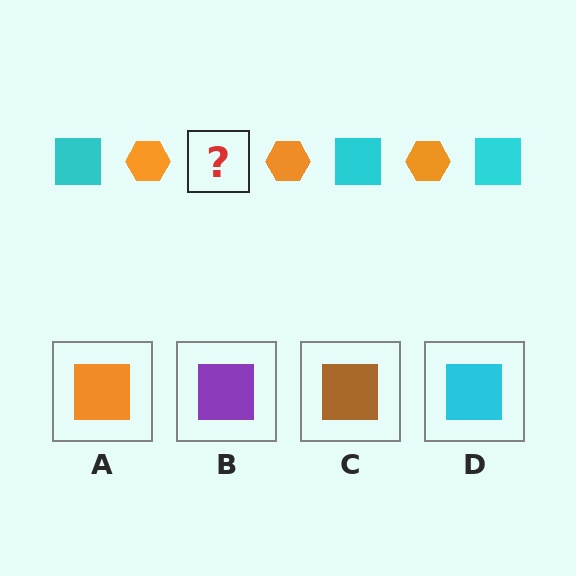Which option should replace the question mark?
Option D.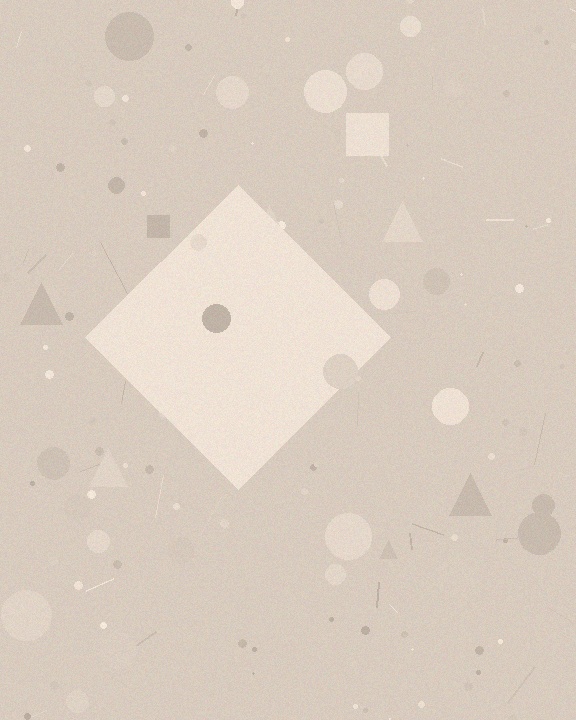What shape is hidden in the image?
A diamond is hidden in the image.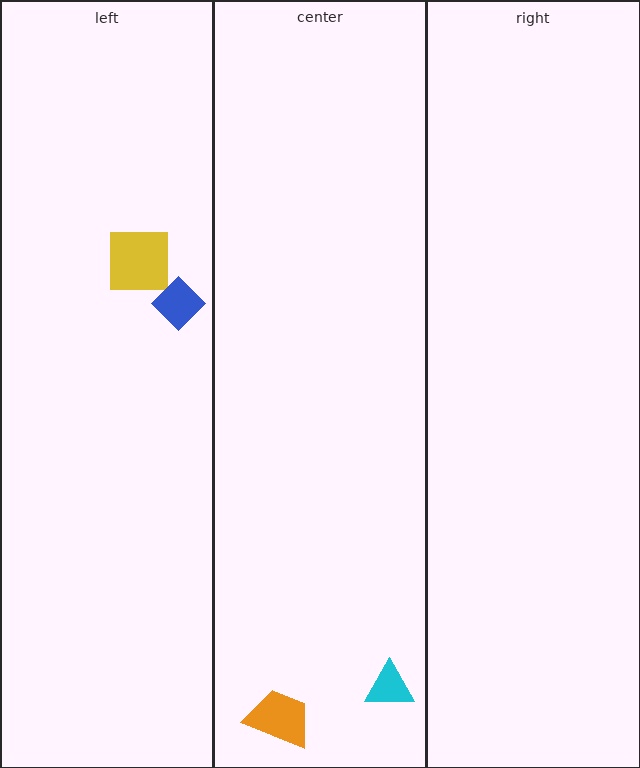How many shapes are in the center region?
2.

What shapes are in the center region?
The orange trapezoid, the cyan triangle.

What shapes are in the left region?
The yellow square, the blue diamond.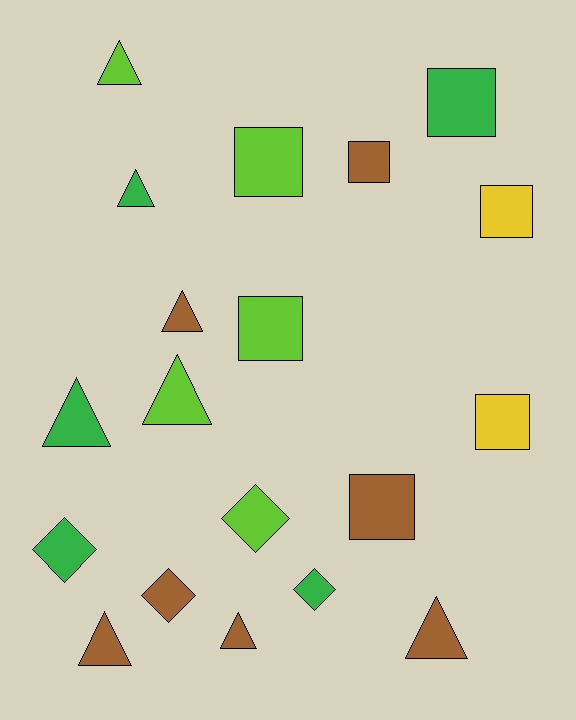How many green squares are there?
There is 1 green square.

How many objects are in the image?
There are 19 objects.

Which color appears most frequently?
Brown, with 7 objects.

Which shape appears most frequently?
Triangle, with 8 objects.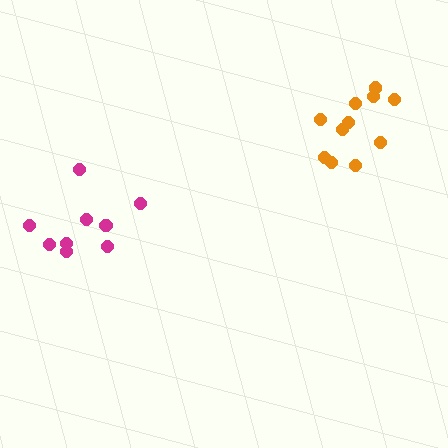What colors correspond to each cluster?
The clusters are colored: magenta, orange.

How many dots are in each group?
Group 1: 9 dots, Group 2: 11 dots (20 total).